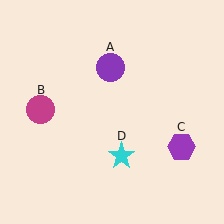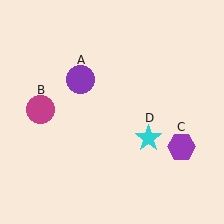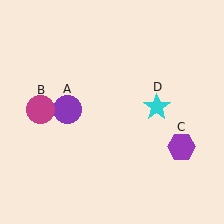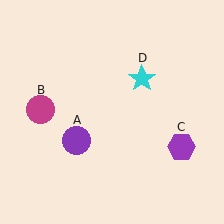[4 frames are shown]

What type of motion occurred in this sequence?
The purple circle (object A), cyan star (object D) rotated counterclockwise around the center of the scene.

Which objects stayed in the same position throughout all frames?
Magenta circle (object B) and purple hexagon (object C) remained stationary.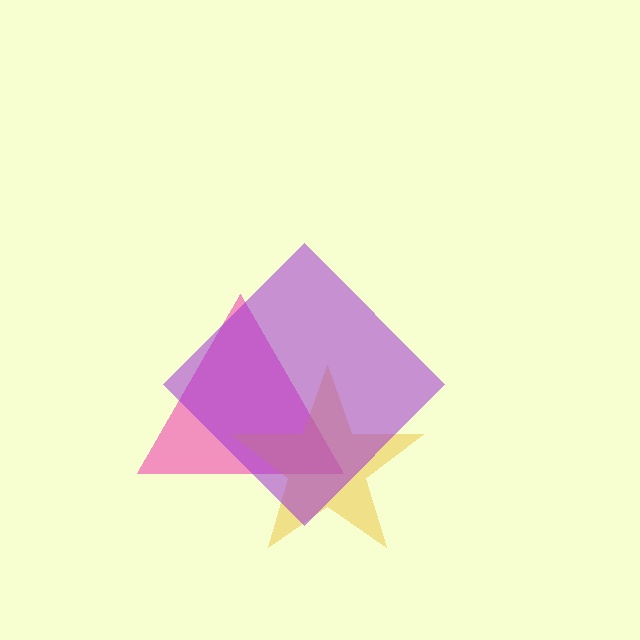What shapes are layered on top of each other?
The layered shapes are: a pink triangle, a yellow star, a purple diamond.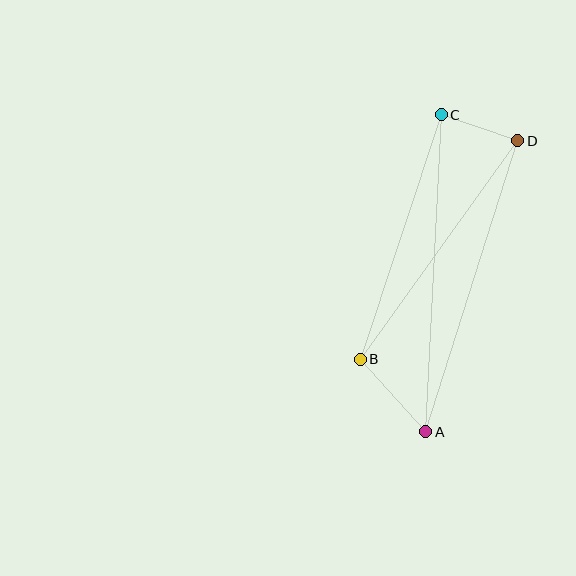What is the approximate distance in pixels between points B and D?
The distance between B and D is approximately 270 pixels.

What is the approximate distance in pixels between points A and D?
The distance between A and D is approximately 305 pixels.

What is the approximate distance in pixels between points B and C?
The distance between B and C is approximately 258 pixels.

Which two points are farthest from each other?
Points A and C are farthest from each other.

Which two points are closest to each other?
Points C and D are closest to each other.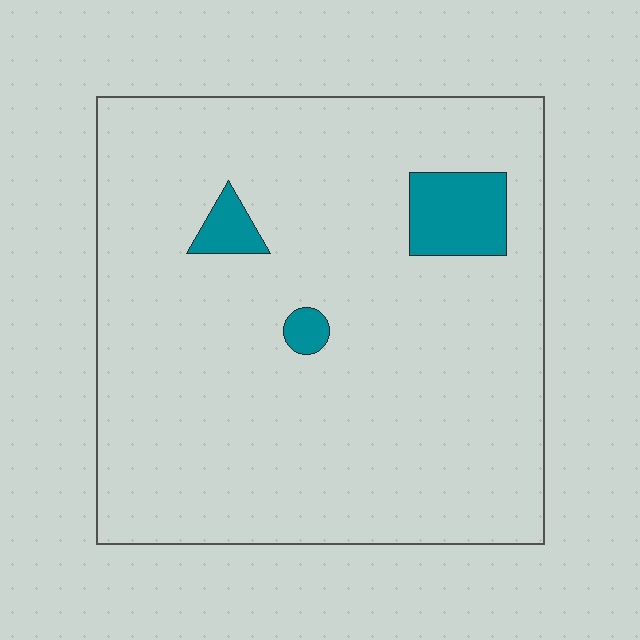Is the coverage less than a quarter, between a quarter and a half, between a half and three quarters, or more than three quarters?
Less than a quarter.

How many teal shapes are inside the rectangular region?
3.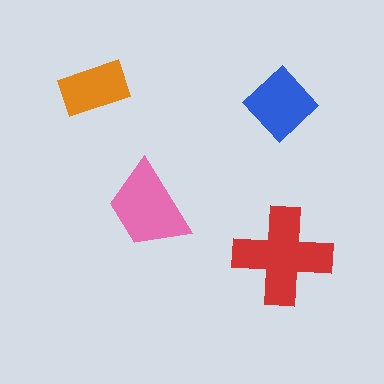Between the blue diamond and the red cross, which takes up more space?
The red cross.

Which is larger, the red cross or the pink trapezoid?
The red cross.